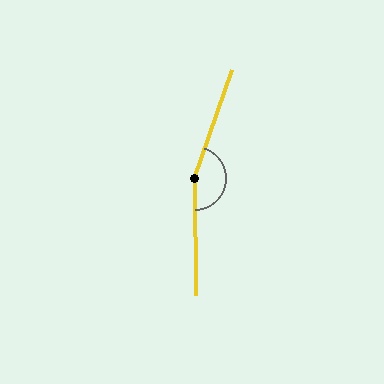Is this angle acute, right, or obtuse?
It is obtuse.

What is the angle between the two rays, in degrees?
Approximately 160 degrees.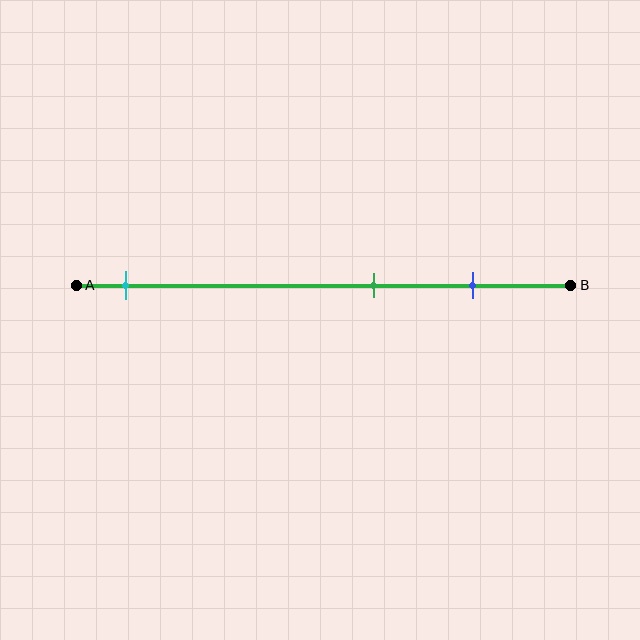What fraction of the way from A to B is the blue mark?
The blue mark is approximately 80% (0.8) of the way from A to B.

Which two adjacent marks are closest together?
The green and blue marks are the closest adjacent pair.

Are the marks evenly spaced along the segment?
No, the marks are not evenly spaced.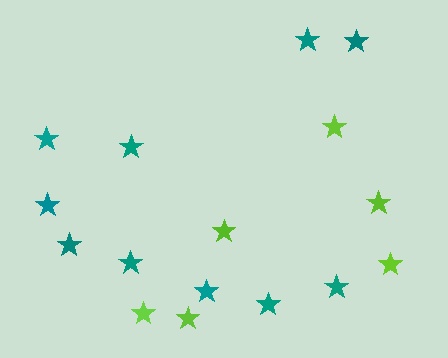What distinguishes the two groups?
There are 2 groups: one group of lime stars (6) and one group of teal stars (10).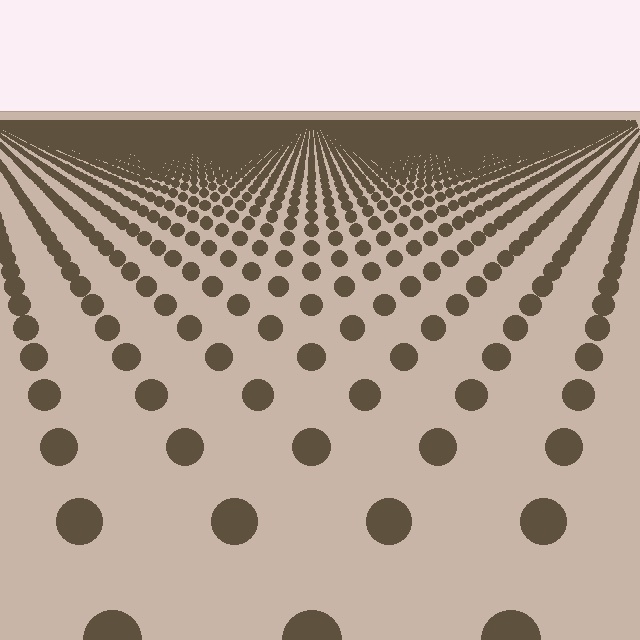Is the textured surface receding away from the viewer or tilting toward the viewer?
The surface is receding away from the viewer. Texture elements get smaller and denser toward the top.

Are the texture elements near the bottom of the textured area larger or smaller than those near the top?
Larger. Near the bottom, elements are closer to the viewer and appear at a bigger on-screen size.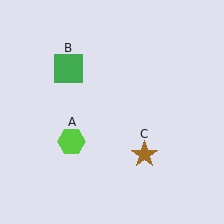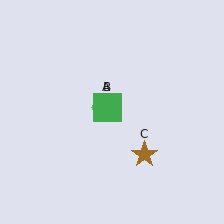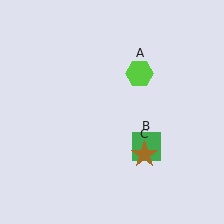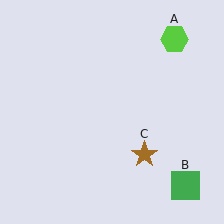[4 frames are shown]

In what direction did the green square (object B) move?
The green square (object B) moved down and to the right.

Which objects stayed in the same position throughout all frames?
Brown star (object C) remained stationary.